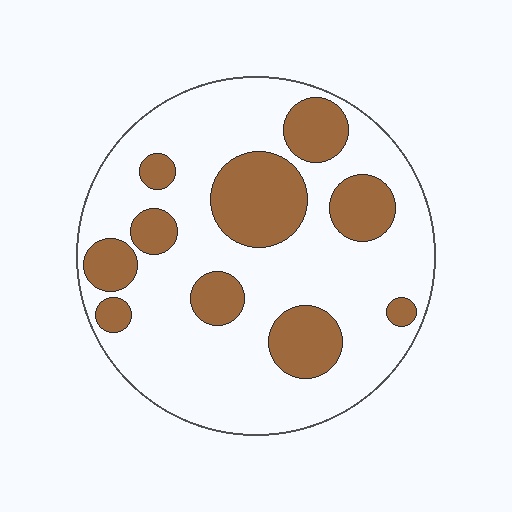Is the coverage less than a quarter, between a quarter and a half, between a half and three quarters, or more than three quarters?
Between a quarter and a half.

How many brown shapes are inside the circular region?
10.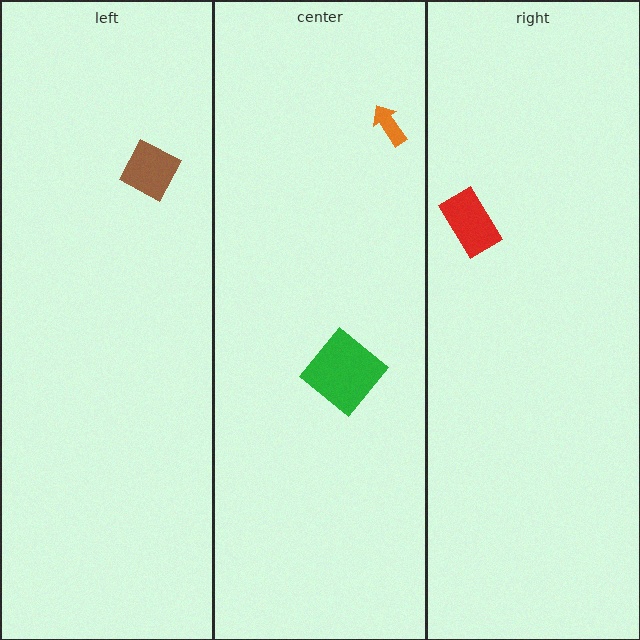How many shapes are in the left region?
1.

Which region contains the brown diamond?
The left region.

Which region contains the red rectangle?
The right region.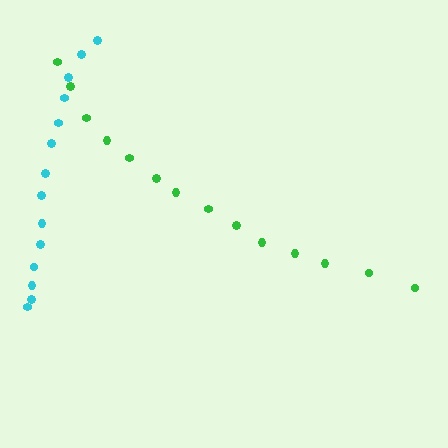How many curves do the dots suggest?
There are 2 distinct paths.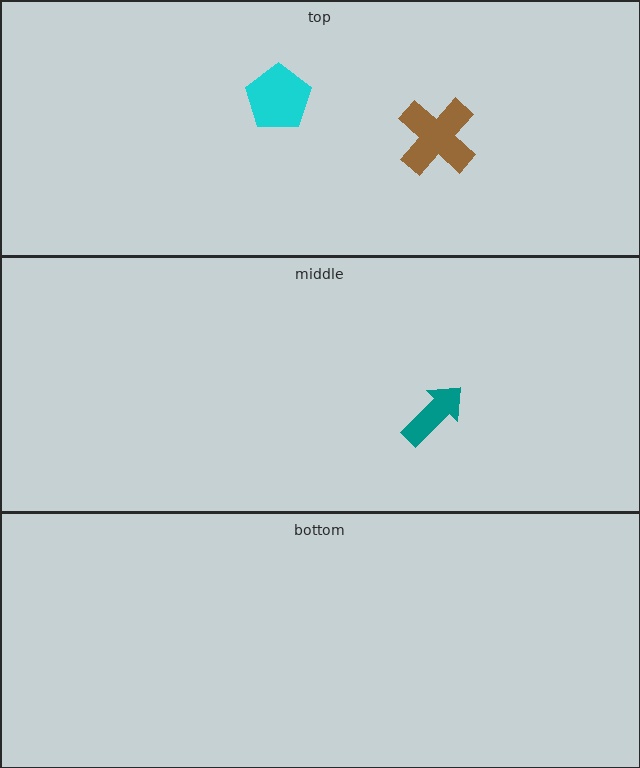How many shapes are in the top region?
2.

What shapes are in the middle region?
The teal arrow.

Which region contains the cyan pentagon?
The top region.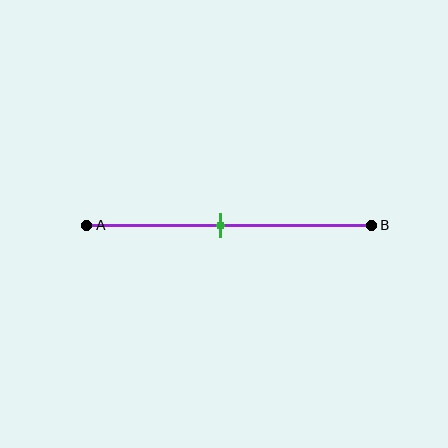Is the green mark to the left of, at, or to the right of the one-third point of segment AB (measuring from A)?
The green mark is to the right of the one-third point of segment AB.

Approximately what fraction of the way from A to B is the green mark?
The green mark is approximately 45% of the way from A to B.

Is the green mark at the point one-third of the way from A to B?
No, the mark is at about 45% from A, not at the 33% one-third point.